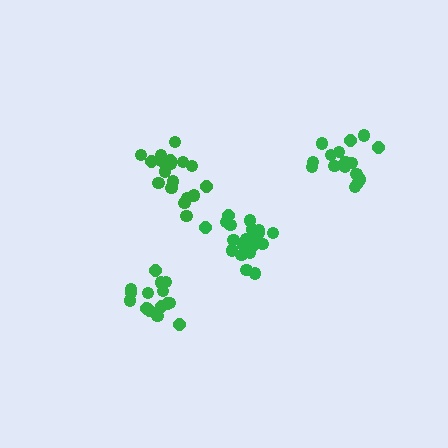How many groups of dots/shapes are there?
There are 4 groups.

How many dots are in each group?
Group 1: 16 dots, Group 2: 21 dots, Group 3: 16 dots, Group 4: 18 dots (71 total).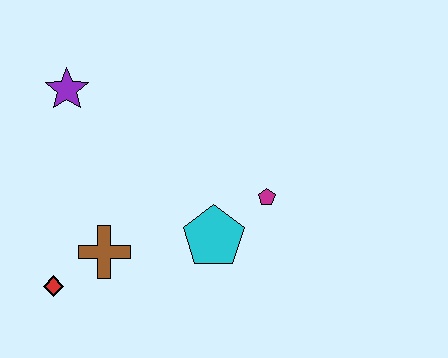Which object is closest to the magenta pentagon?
The cyan pentagon is closest to the magenta pentagon.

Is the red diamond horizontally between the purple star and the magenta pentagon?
No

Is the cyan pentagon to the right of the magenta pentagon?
No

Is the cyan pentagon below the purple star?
Yes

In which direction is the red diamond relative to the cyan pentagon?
The red diamond is to the left of the cyan pentagon.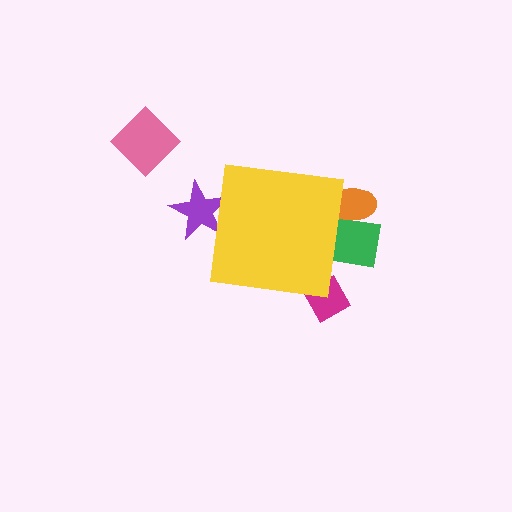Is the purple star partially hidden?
Yes, the purple star is partially hidden behind the yellow square.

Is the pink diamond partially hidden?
No, the pink diamond is fully visible.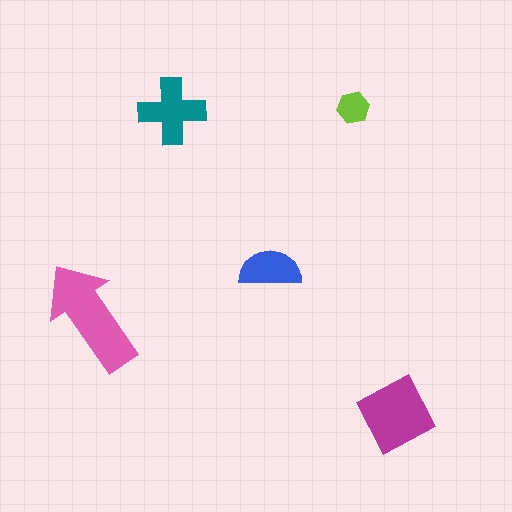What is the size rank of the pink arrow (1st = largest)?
1st.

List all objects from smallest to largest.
The lime hexagon, the blue semicircle, the teal cross, the magenta square, the pink arrow.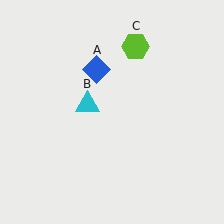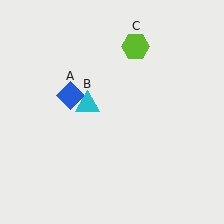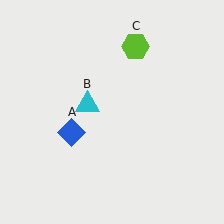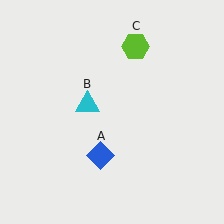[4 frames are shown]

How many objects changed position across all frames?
1 object changed position: blue diamond (object A).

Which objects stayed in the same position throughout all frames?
Cyan triangle (object B) and lime hexagon (object C) remained stationary.